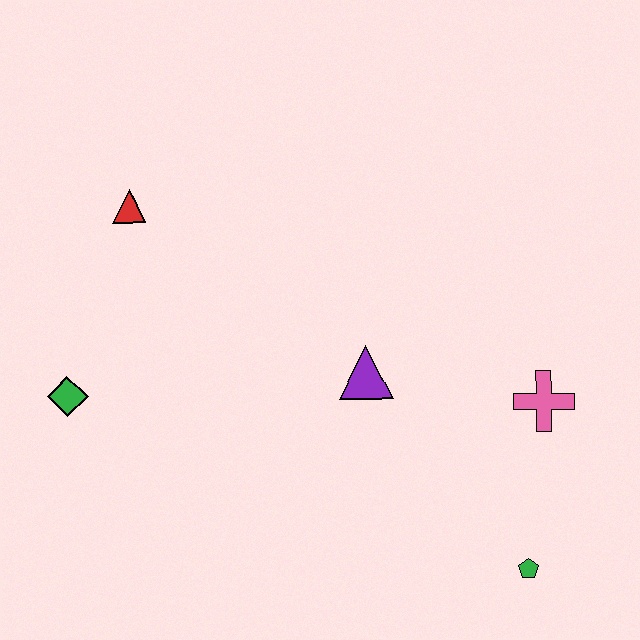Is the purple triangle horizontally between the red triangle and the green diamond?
No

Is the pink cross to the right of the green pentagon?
Yes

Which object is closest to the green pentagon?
The pink cross is closest to the green pentagon.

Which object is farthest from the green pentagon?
The red triangle is farthest from the green pentagon.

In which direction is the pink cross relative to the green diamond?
The pink cross is to the right of the green diamond.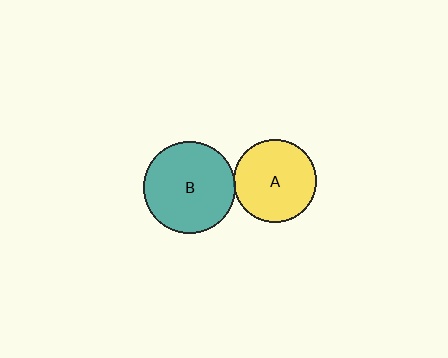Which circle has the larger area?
Circle B (teal).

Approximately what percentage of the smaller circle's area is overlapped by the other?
Approximately 5%.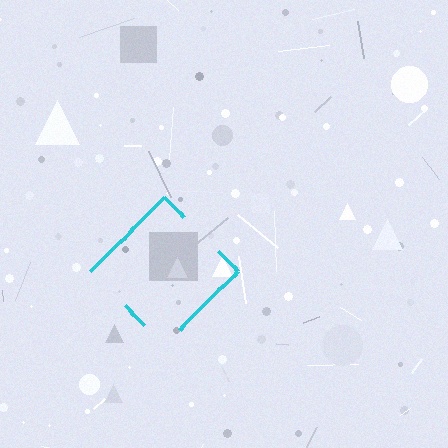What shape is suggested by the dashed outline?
The dashed outline suggests a diamond.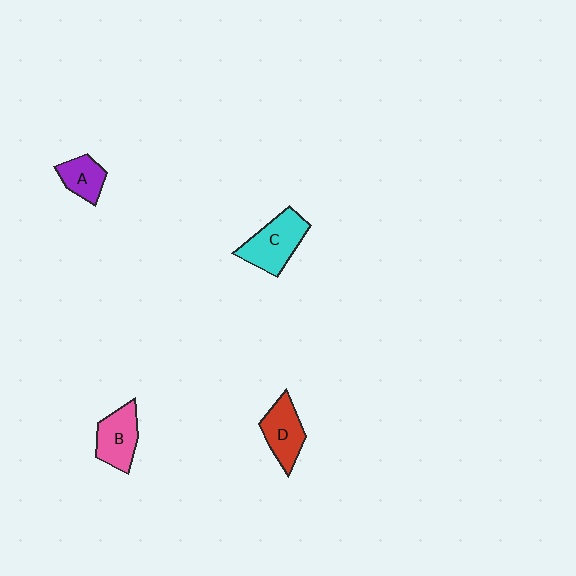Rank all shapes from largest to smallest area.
From largest to smallest: C (cyan), B (pink), D (red), A (purple).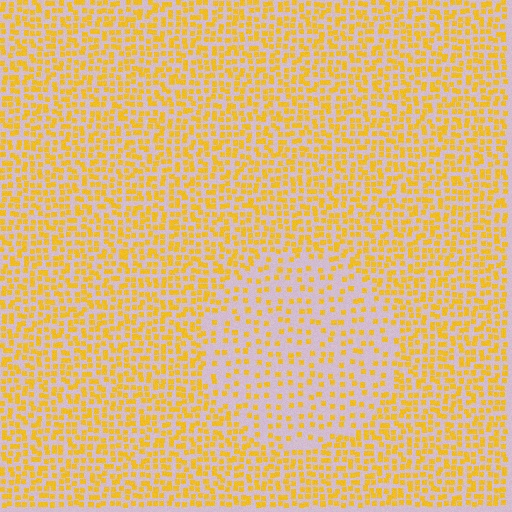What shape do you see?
I see a circle.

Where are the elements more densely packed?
The elements are more densely packed outside the circle boundary.